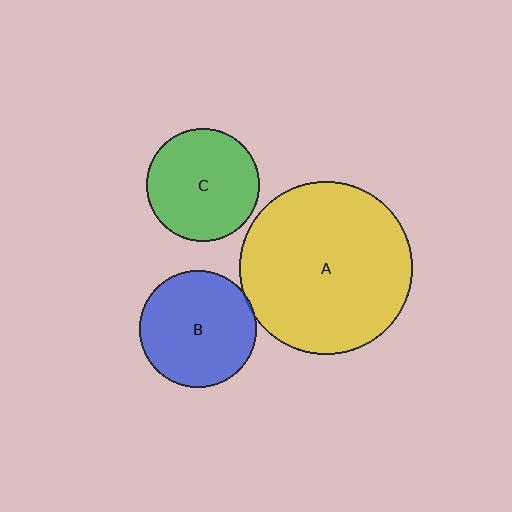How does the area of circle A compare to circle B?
Approximately 2.2 times.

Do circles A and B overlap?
Yes.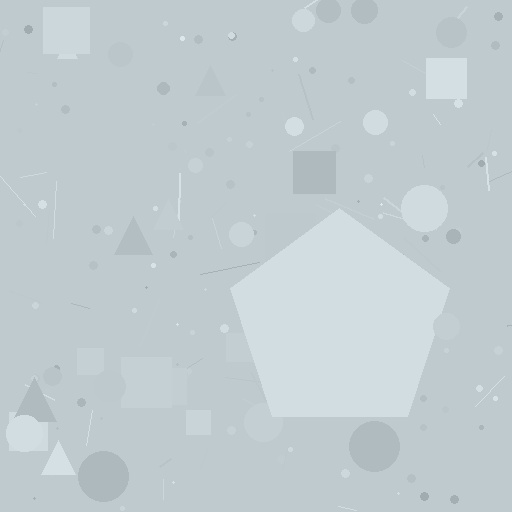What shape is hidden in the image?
A pentagon is hidden in the image.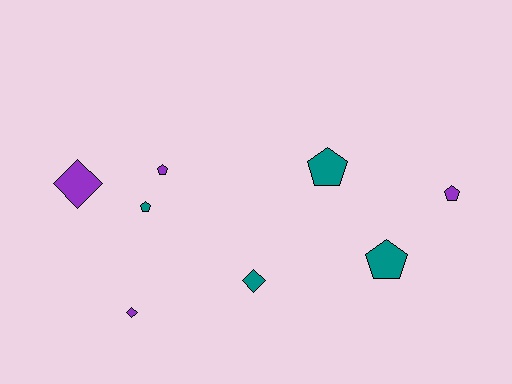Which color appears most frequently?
Teal, with 4 objects.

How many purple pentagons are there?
There are 2 purple pentagons.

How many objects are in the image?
There are 8 objects.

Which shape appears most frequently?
Pentagon, with 5 objects.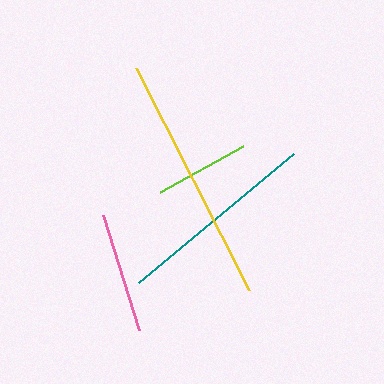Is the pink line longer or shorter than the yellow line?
The yellow line is longer than the pink line.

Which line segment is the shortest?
The lime line is the shortest at approximately 95 pixels.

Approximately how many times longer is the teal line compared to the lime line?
The teal line is approximately 2.1 times the length of the lime line.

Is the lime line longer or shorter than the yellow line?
The yellow line is longer than the lime line.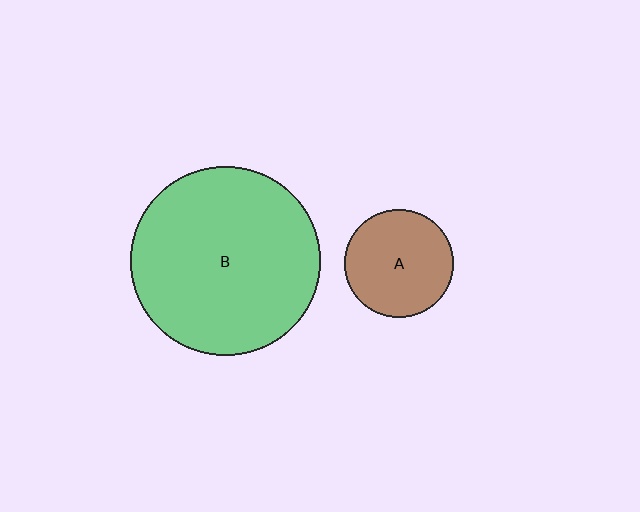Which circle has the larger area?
Circle B (green).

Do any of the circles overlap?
No, none of the circles overlap.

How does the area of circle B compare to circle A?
Approximately 3.1 times.